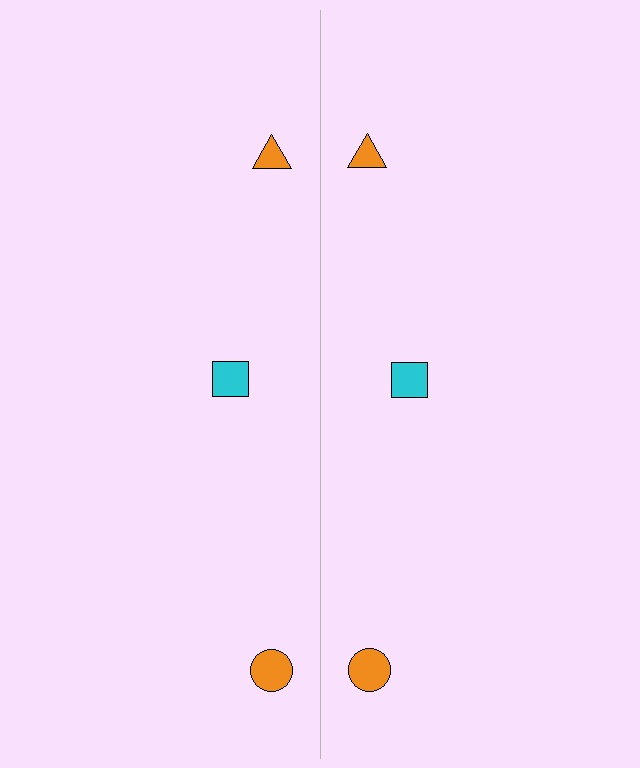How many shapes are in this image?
There are 6 shapes in this image.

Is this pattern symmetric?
Yes, this pattern has bilateral (reflection) symmetry.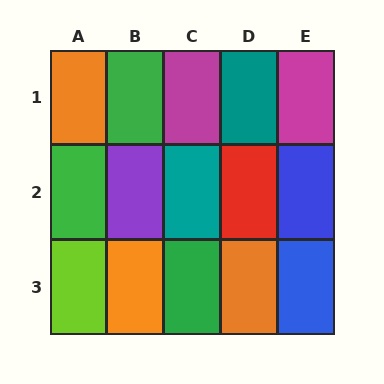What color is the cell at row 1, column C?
Magenta.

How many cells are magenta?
2 cells are magenta.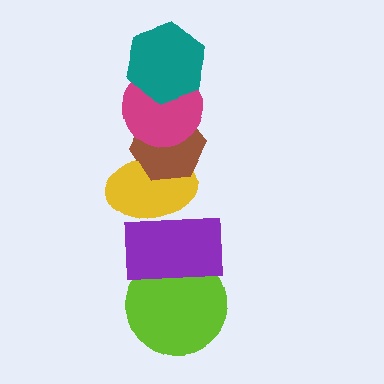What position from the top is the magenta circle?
The magenta circle is 2nd from the top.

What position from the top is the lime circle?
The lime circle is 6th from the top.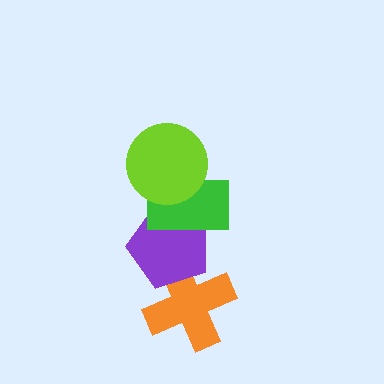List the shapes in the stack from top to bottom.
From top to bottom: the lime circle, the green rectangle, the purple pentagon, the orange cross.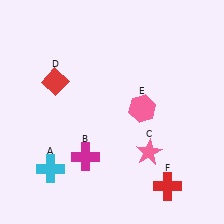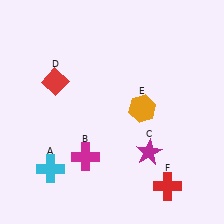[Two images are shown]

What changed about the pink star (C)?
In Image 1, C is pink. In Image 2, it changed to magenta.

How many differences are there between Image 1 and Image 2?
There are 2 differences between the two images.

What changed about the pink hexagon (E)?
In Image 1, E is pink. In Image 2, it changed to orange.